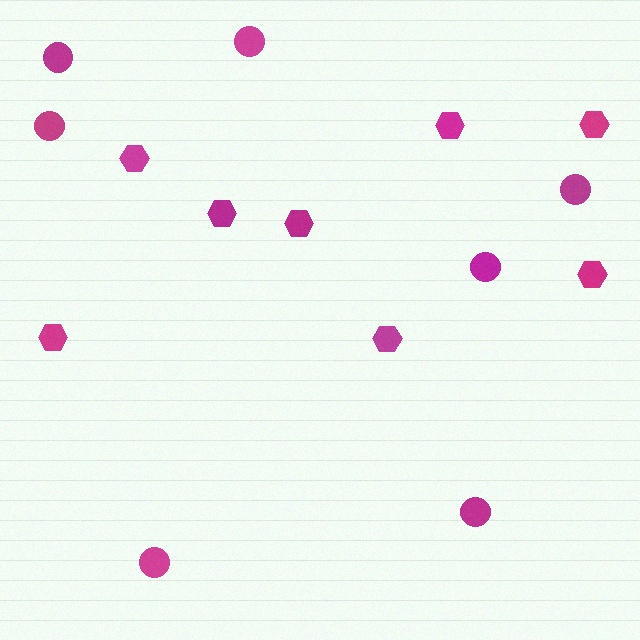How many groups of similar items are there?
There are 2 groups: one group of circles (7) and one group of hexagons (8).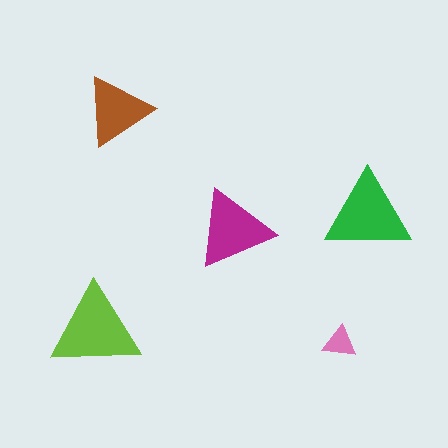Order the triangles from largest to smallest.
the lime one, the green one, the magenta one, the brown one, the pink one.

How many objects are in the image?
There are 5 objects in the image.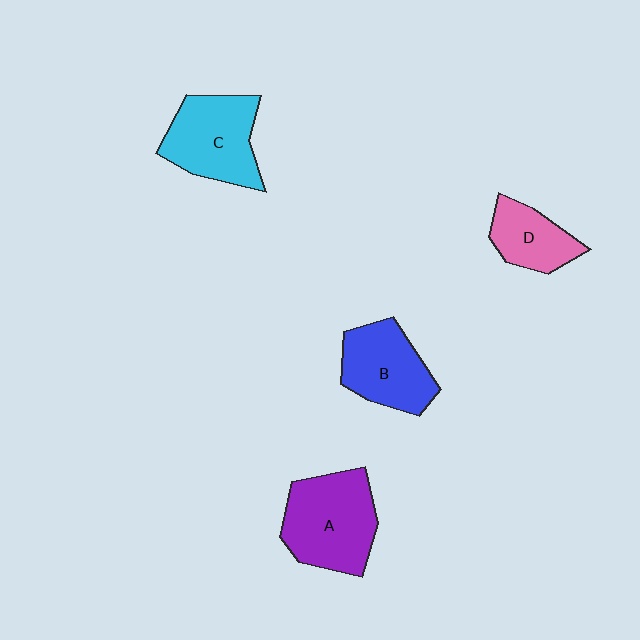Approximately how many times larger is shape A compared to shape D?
Approximately 1.8 times.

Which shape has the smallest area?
Shape D (pink).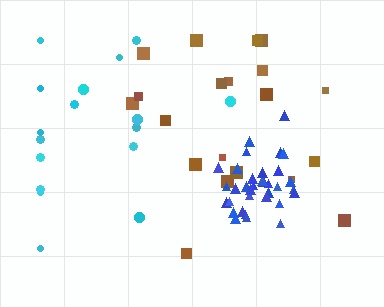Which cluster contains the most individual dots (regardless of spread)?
Blue (35).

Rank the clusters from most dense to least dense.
blue, brown, cyan.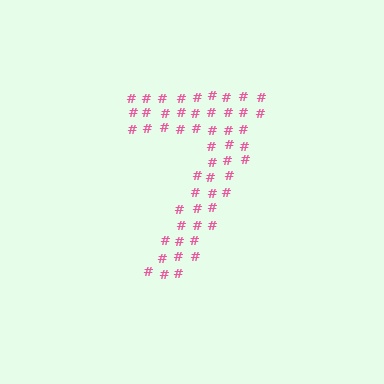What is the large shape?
The large shape is the digit 7.